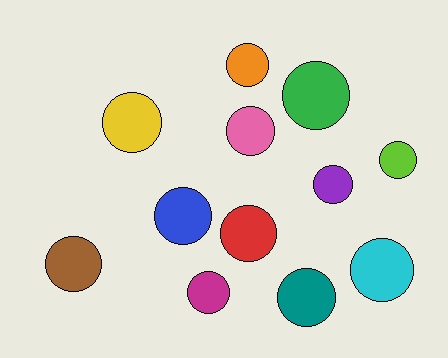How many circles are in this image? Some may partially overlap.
There are 12 circles.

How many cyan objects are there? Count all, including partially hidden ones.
There is 1 cyan object.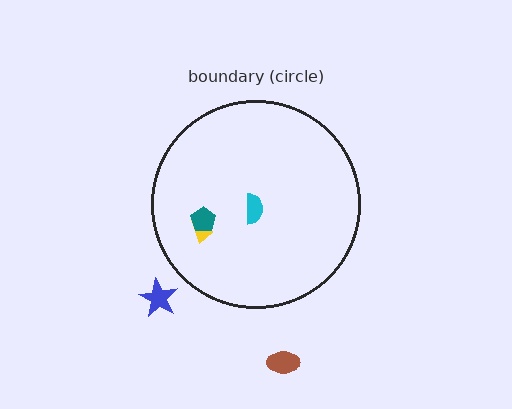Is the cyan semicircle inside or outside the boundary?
Inside.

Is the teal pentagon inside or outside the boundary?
Inside.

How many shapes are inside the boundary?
3 inside, 2 outside.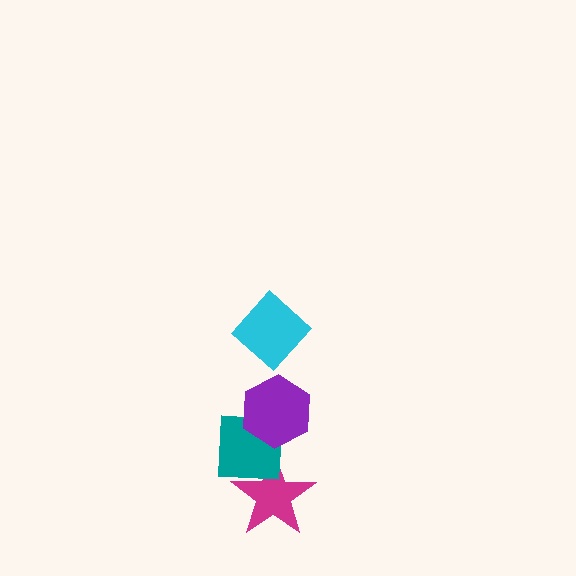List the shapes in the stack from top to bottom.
From top to bottom: the cyan diamond, the purple hexagon, the teal square, the magenta star.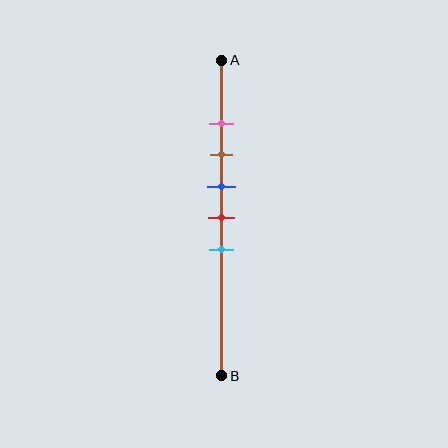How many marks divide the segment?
There are 5 marks dividing the segment.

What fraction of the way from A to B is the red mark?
The red mark is approximately 50% (0.5) of the way from A to B.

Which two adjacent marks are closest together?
The pink and brown marks are the closest adjacent pair.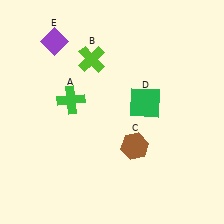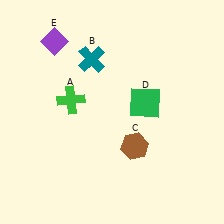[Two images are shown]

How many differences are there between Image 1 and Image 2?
There is 1 difference between the two images.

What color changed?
The cross (B) changed from lime in Image 1 to teal in Image 2.